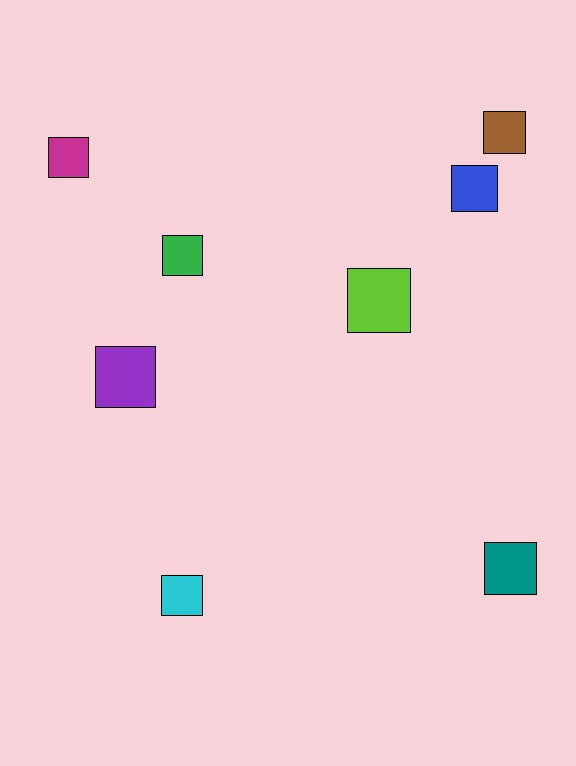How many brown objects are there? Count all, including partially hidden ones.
There is 1 brown object.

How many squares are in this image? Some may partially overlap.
There are 8 squares.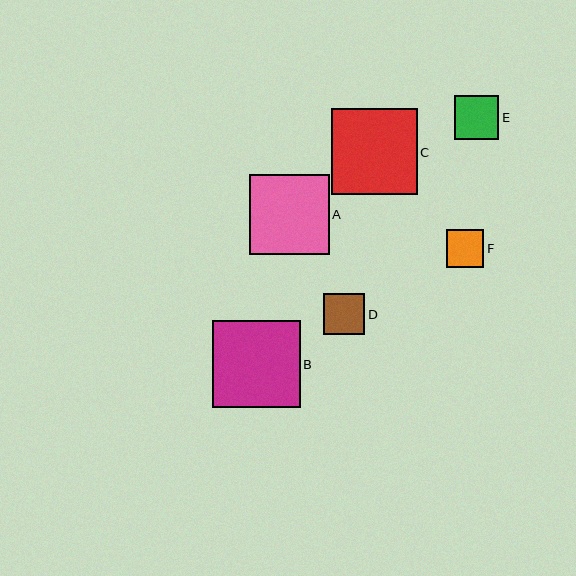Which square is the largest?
Square B is the largest with a size of approximately 87 pixels.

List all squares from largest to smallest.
From largest to smallest: B, C, A, E, D, F.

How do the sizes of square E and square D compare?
Square E and square D are approximately the same size.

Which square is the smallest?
Square F is the smallest with a size of approximately 38 pixels.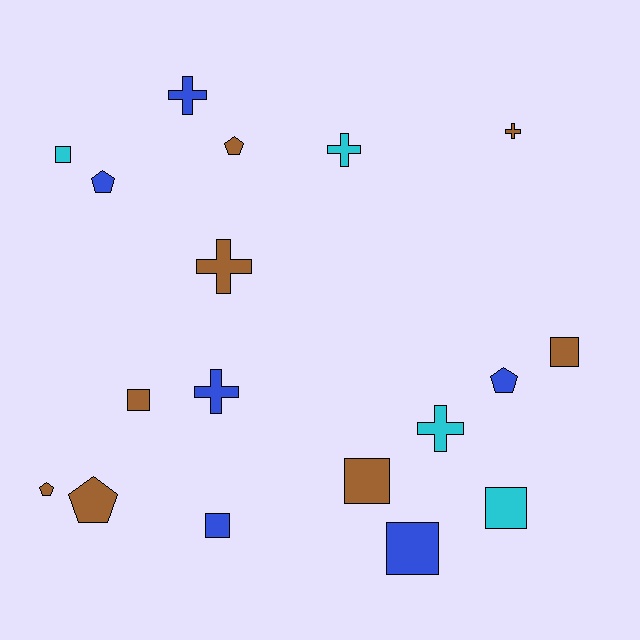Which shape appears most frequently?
Square, with 7 objects.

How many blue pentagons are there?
There are 2 blue pentagons.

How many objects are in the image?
There are 18 objects.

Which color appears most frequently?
Brown, with 8 objects.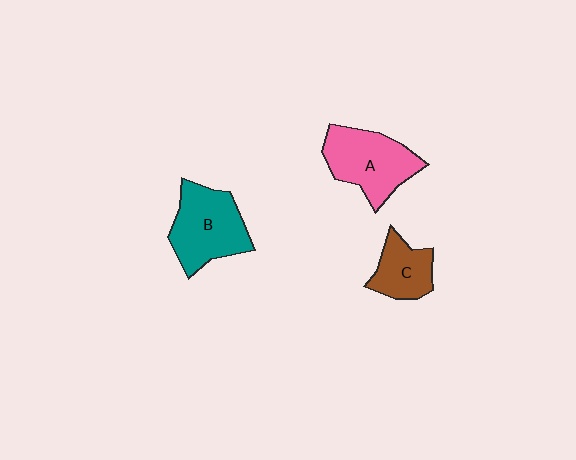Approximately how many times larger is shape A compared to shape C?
Approximately 1.6 times.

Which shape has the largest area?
Shape B (teal).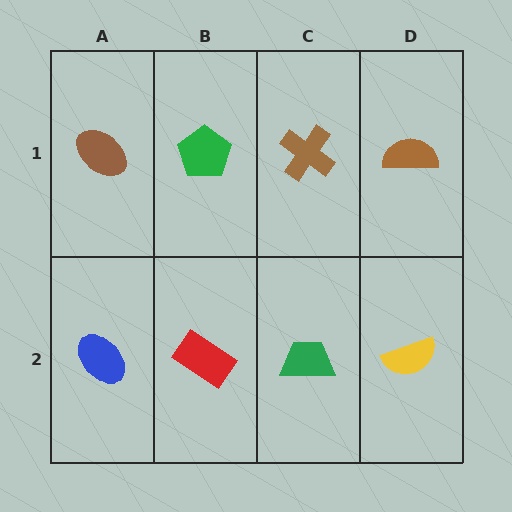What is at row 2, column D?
A yellow semicircle.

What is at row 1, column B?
A green pentagon.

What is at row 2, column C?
A green trapezoid.